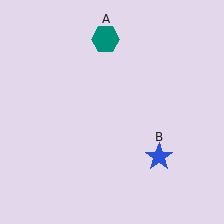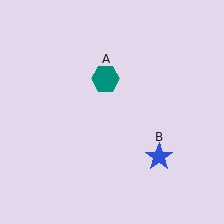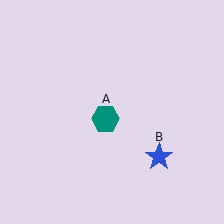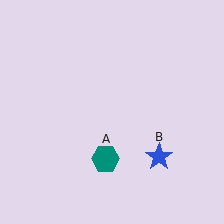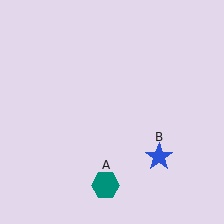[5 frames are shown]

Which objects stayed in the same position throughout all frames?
Blue star (object B) remained stationary.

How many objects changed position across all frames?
1 object changed position: teal hexagon (object A).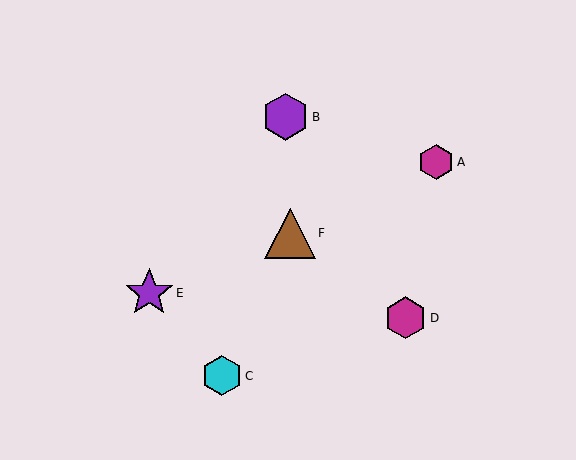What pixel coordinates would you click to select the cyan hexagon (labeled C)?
Click at (222, 376) to select the cyan hexagon C.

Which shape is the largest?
The brown triangle (labeled F) is the largest.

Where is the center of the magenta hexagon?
The center of the magenta hexagon is at (436, 162).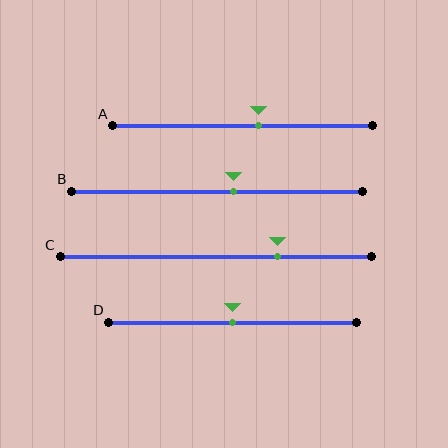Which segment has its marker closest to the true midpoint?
Segment D has its marker closest to the true midpoint.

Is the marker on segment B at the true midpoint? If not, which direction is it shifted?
No, the marker on segment B is shifted to the right by about 6% of the segment length.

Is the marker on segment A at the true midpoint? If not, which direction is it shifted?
No, the marker on segment A is shifted to the right by about 6% of the segment length.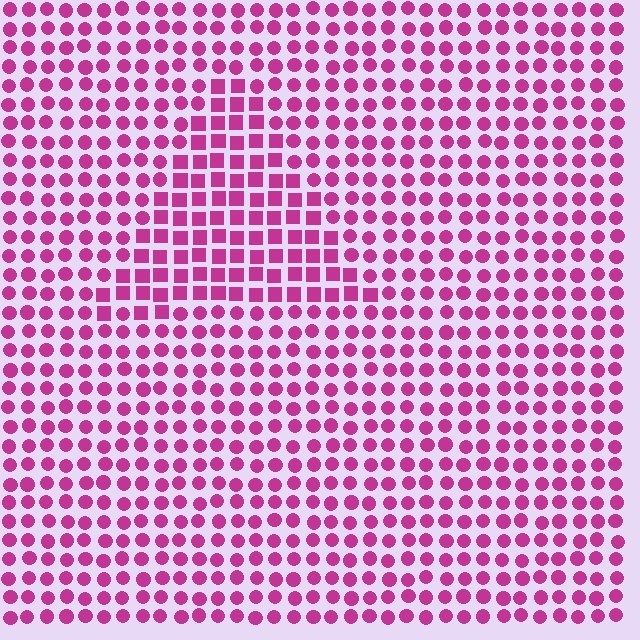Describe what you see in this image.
The image is filled with small magenta elements arranged in a uniform grid. A triangle-shaped region contains squares, while the surrounding area contains circles. The boundary is defined purely by the change in element shape.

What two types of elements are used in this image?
The image uses squares inside the triangle region and circles outside it.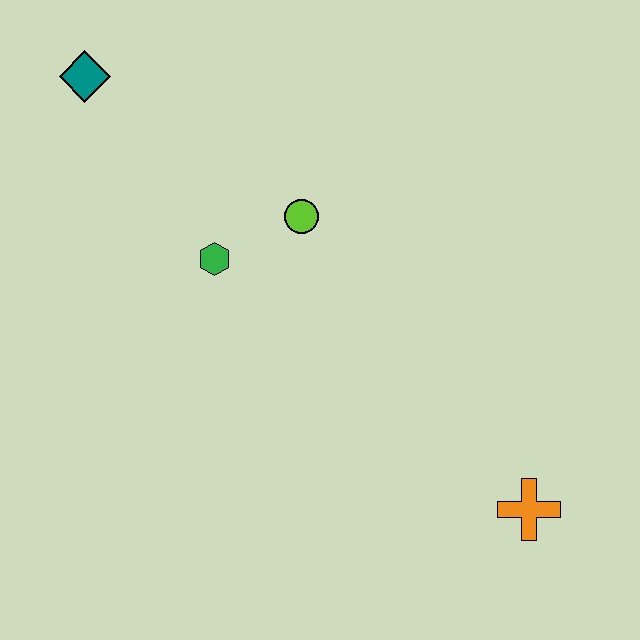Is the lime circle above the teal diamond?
No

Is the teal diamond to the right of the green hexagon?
No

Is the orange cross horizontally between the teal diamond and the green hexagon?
No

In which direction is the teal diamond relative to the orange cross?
The teal diamond is to the left of the orange cross.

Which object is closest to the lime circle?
The green hexagon is closest to the lime circle.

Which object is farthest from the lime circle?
The orange cross is farthest from the lime circle.